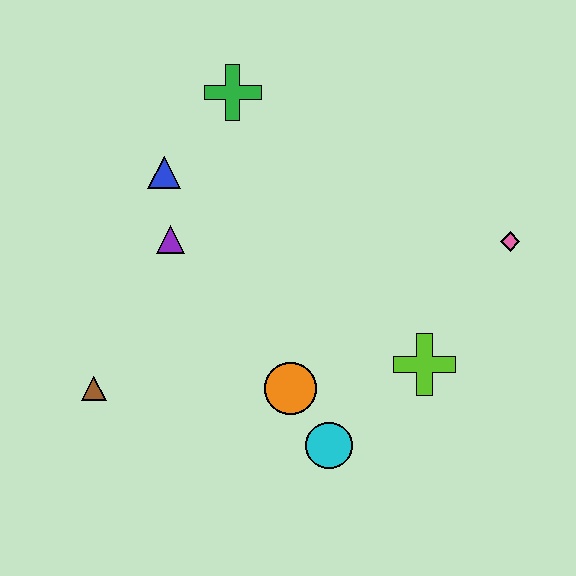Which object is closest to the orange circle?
The cyan circle is closest to the orange circle.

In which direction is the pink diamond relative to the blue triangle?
The pink diamond is to the right of the blue triangle.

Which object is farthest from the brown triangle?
The pink diamond is farthest from the brown triangle.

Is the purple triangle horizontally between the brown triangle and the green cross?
Yes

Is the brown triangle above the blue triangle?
No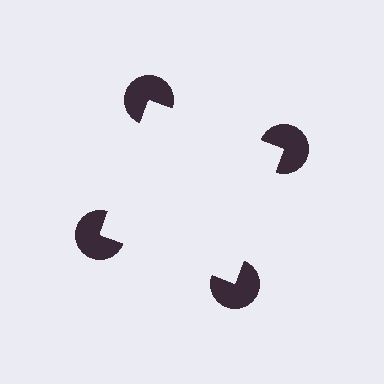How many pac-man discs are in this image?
There are 4 — one at each vertex of the illusory square.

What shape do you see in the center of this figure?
An illusory square — its edges are inferred from the aligned wedge cuts in the pac-man discs, not physically drawn.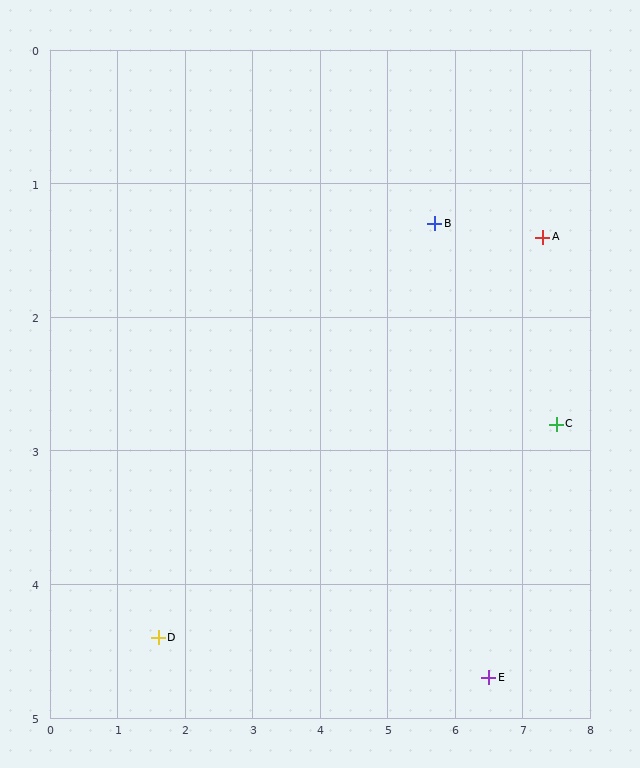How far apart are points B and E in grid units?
Points B and E are about 3.5 grid units apart.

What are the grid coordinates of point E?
Point E is at approximately (6.5, 4.7).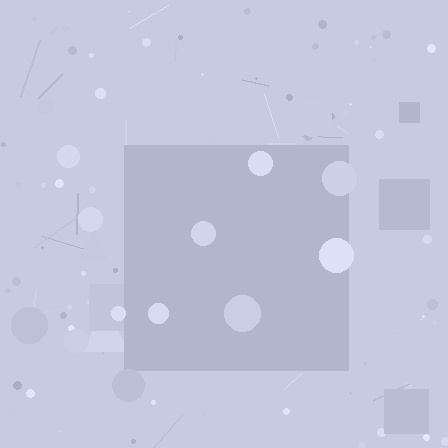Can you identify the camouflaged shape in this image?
The camouflaged shape is a square.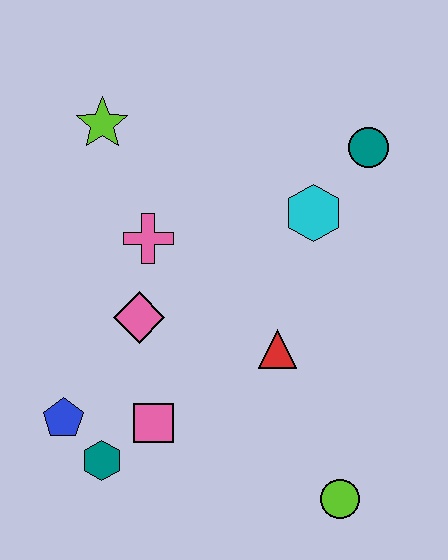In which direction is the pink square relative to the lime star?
The pink square is below the lime star.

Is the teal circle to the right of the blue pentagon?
Yes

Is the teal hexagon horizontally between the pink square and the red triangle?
No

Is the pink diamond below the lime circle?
No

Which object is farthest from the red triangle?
The lime star is farthest from the red triangle.